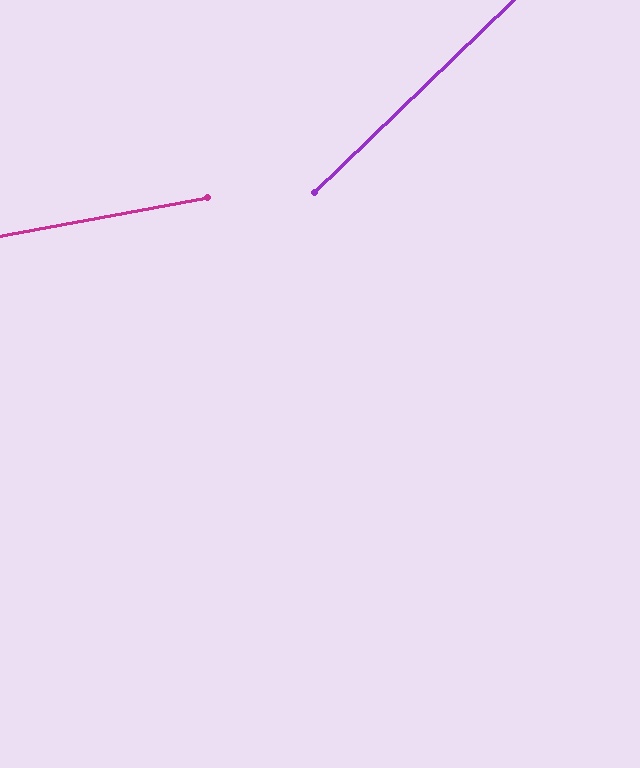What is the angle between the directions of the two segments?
Approximately 34 degrees.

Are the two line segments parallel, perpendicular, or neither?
Neither parallel nor perpendicular — they differ by about 34°.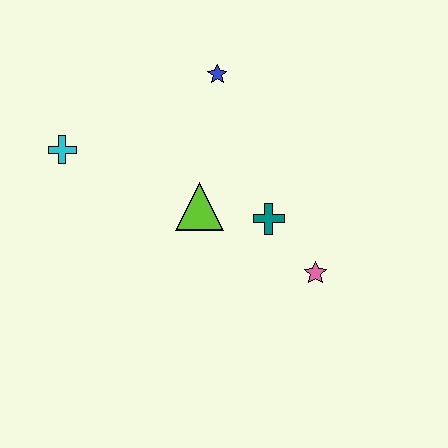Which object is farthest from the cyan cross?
The pink star is farthest from the cyan cross.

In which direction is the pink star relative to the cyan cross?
The pink star is to the right of the cyan cross.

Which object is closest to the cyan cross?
The lime triangle is closest to the cyan cross.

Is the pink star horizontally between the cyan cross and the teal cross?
No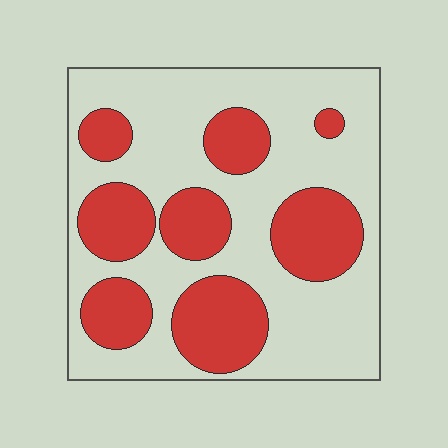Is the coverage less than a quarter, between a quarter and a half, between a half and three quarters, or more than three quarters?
Between a quarter and a half.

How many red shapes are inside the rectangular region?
8.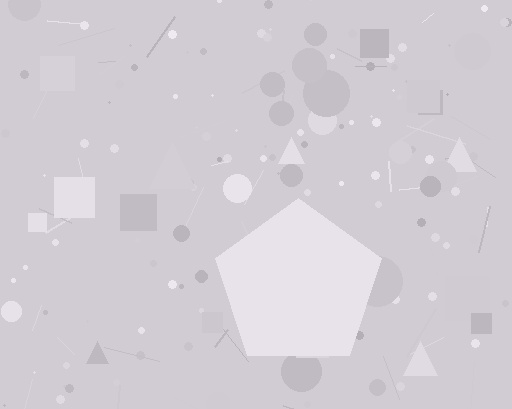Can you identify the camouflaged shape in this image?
The camouflaged shape is a pentagon.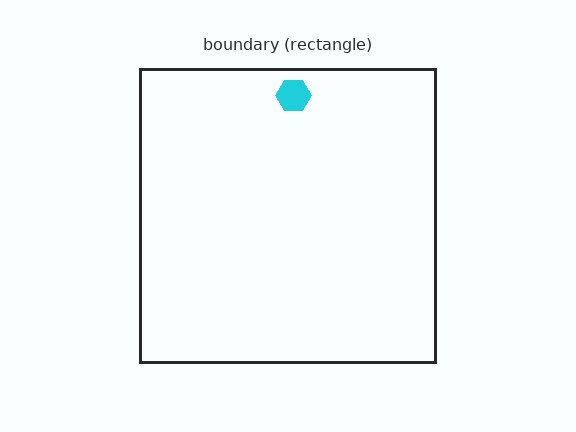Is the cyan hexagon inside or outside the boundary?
Inside.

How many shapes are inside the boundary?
1 inside, 0 outside.